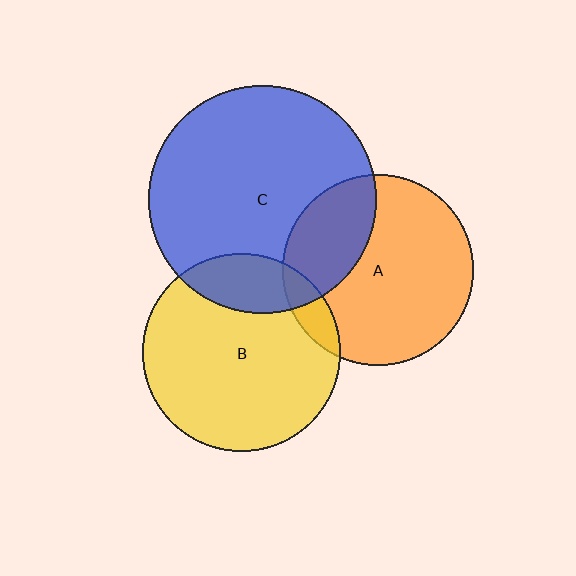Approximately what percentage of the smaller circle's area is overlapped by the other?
Approximately 30%.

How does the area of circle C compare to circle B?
Approximately 1.3 times.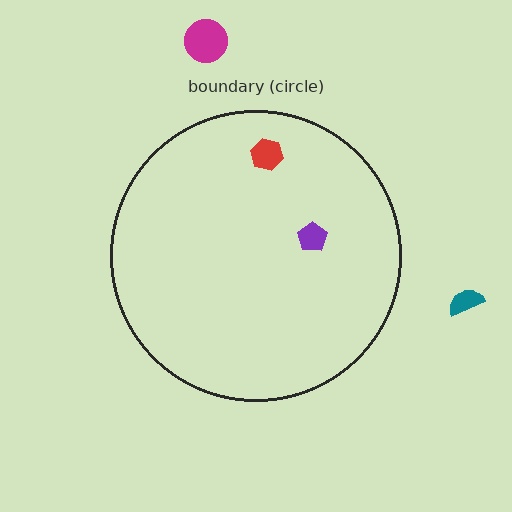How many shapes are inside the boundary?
2 inside, 2 outside.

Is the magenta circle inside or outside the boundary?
Outside.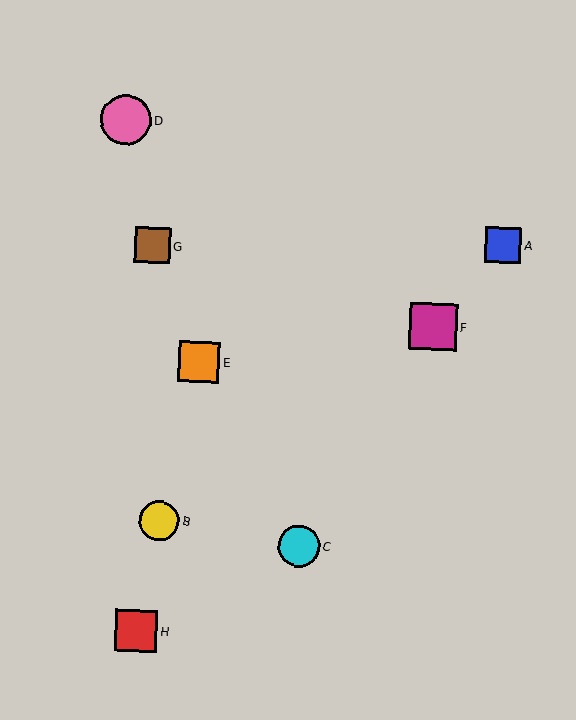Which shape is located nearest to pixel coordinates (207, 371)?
The orange square (labeled E) at (199, 362) is nearest to that location.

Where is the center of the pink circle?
The center of the pink circle is at (126, 120).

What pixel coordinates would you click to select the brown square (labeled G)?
Click at (152, 245) to select the brown square G.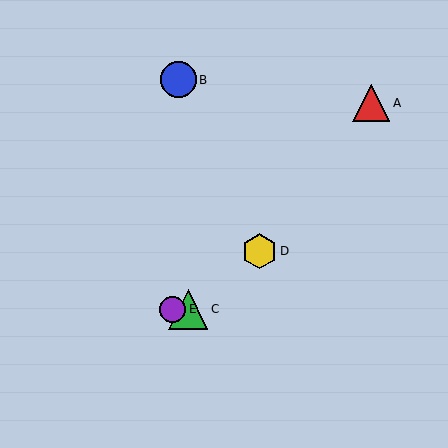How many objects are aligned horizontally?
2 objects (C, E) are aligned horizontally.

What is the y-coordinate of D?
Object D is at y≈251.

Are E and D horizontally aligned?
No, E is at y≈309 and D is at y≈251.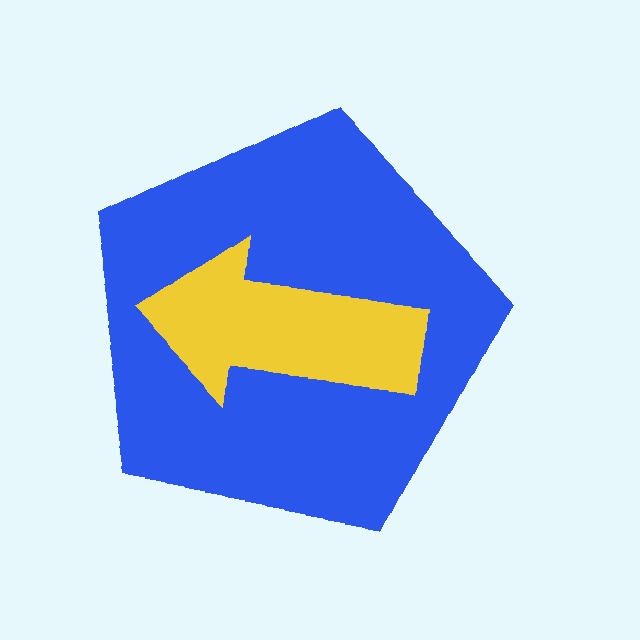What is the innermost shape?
The yellow arrow.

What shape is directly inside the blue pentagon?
The yellow arrow.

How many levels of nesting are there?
2.